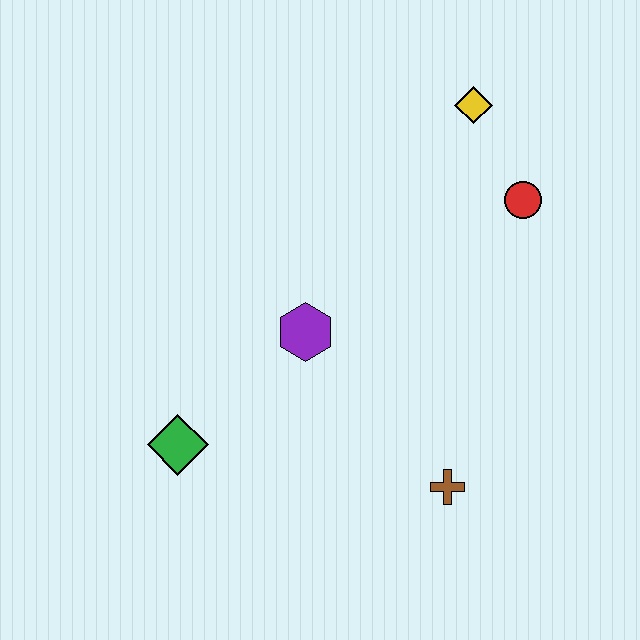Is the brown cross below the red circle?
Yes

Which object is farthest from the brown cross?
The yellow diamond is farthest from the brown cross.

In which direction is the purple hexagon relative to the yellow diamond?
The purple hexagon is below the yellow diamond.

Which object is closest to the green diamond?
The purple hexagon is closest to the green diamond.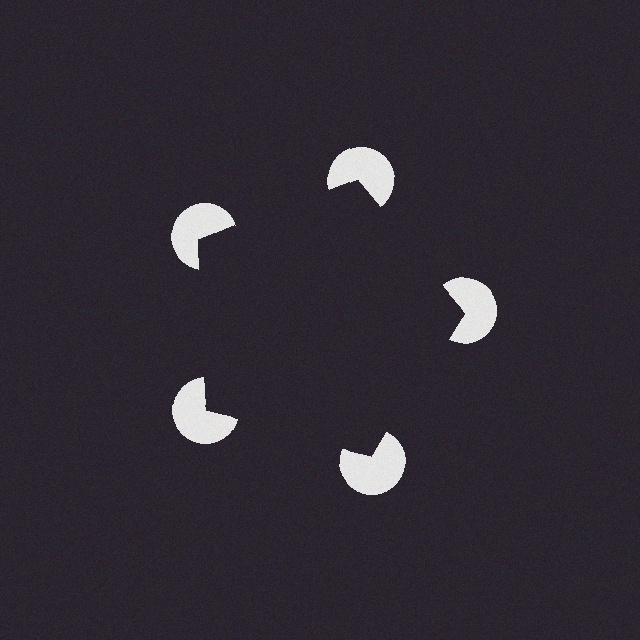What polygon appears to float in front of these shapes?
An illusory pentagon — its edges are inferred from the aligned wedge cuts in the pac-man discs, not physically drawn.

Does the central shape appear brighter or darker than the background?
It typically appears slightly darker than the background, even though no actual brightness change is drawn.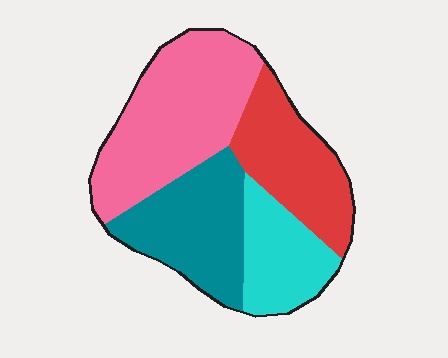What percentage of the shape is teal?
Teal takes up about one quarter (1/4) of the shape.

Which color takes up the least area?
Cyan, at roughly 15%.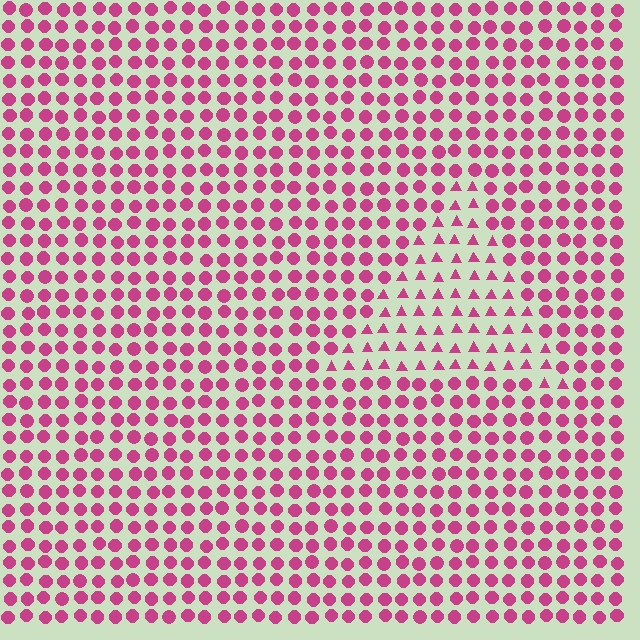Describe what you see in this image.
The image is filled with small magenta elements arranged in a uniform grid. A triangle-shaped region contains triangles, while the surrounding area contains circles. The boundary is defined purely by the change in element shape.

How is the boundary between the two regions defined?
The boundary is defined by a change in element shape: triangles inside vs. circles outside. All elements share the same color and spacing.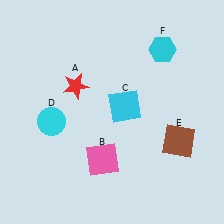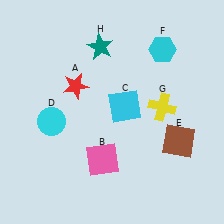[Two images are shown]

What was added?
A yellow cross (G), a teal star (H) were added in Image 2.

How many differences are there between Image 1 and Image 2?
There are 2 differences between the two images.